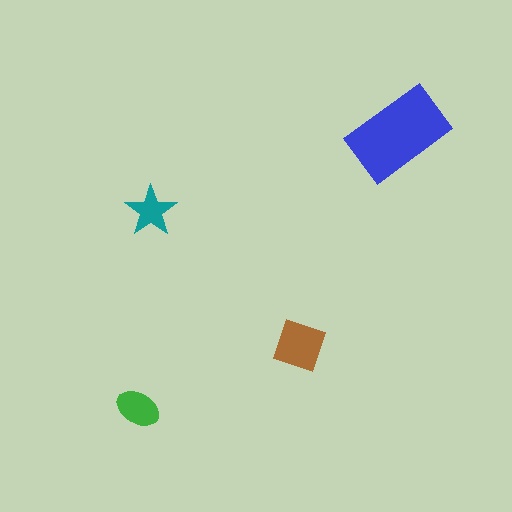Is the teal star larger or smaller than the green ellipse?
Smaller.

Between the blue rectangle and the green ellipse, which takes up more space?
The blue rectangle.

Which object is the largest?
The blue rectangle.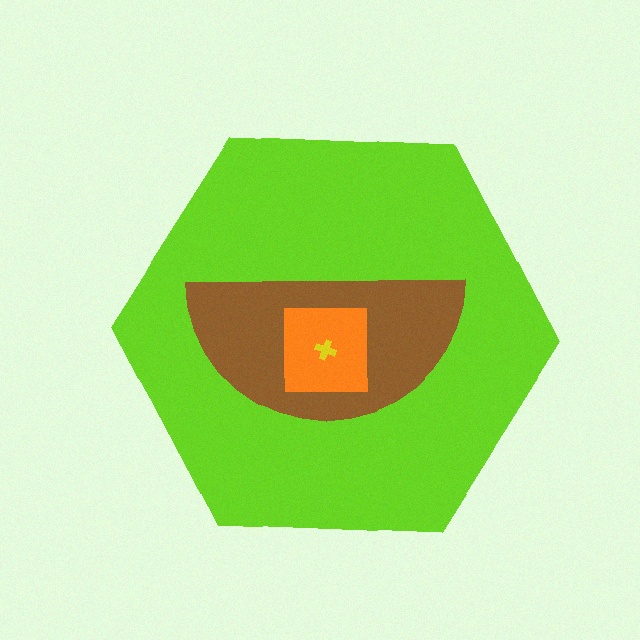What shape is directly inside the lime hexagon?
The brown semicircle.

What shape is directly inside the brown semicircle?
The orange square.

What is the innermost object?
The yellow cross.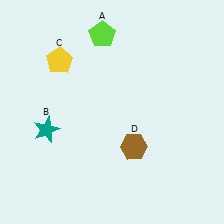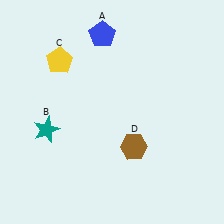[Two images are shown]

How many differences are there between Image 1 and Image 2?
There is 1 difference between the two images.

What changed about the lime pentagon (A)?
In Image 1, A is lime. In Image 2, it changed to blue.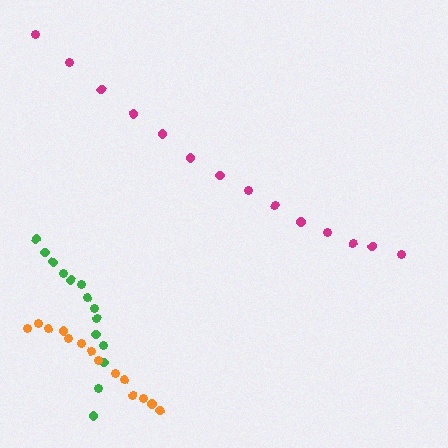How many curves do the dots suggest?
There are 3 distinct paths.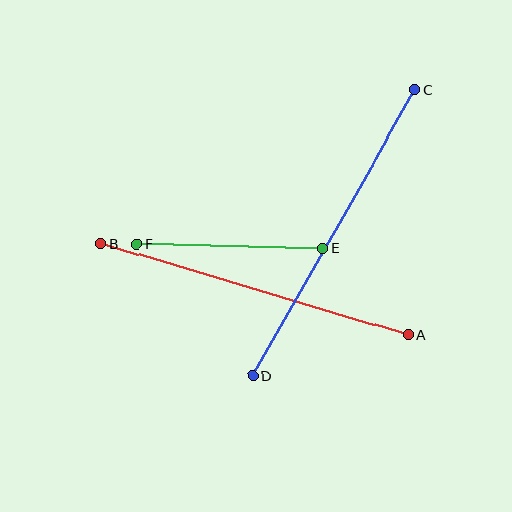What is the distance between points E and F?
The distance is approximately 186 pixels.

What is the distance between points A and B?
The distance is approximately 321 pixels.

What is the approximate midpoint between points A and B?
The midpoint is at approximately (255, 289) pixels.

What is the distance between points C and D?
The distance is approximately 328 pixels.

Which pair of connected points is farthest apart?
Points C and D are farthest apart.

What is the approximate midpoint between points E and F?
The midpoint is at approximately (230, 246) pixels.